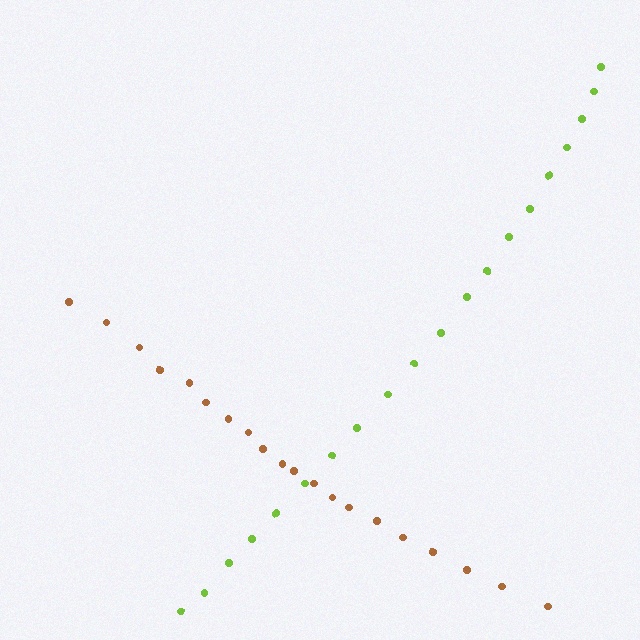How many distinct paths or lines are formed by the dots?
There are 2 distinct paths.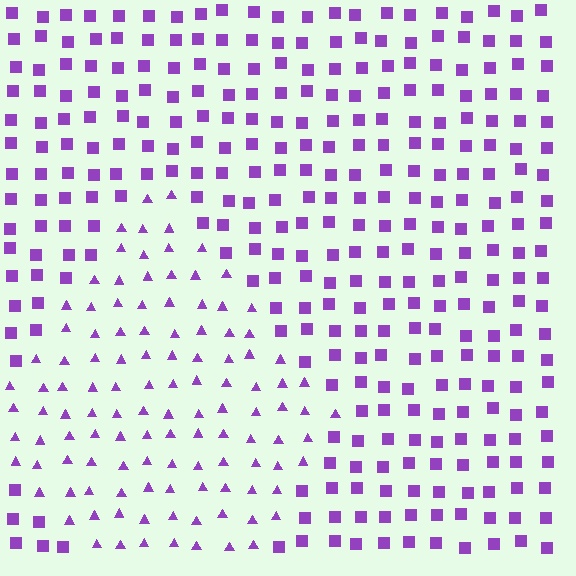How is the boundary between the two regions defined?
The boundary is defined by a change in element shape: triangles inside vs. squares outside. All elements share the same color and spacing.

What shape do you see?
I see a diamond.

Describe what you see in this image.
The image is filled with small purple elements arranged in a uniform grid. A diamond-shaped region contains triangles, while the surrounding area contains squares. The boundary is defined purely by the change in element shape.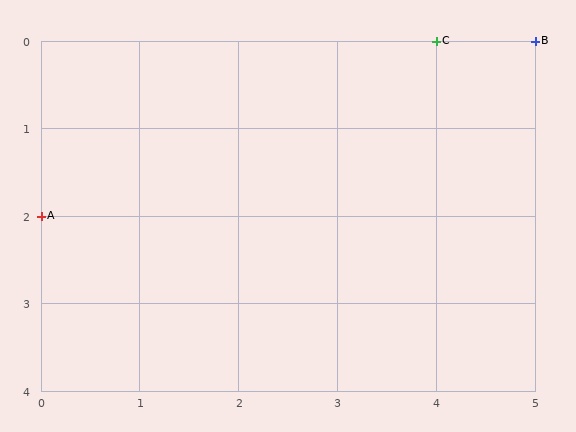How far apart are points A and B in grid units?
Points A and B are 5 columns and 2 rows apart (about 5.4 grid units diagonally).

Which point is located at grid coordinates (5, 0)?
Point B is at (5, 0).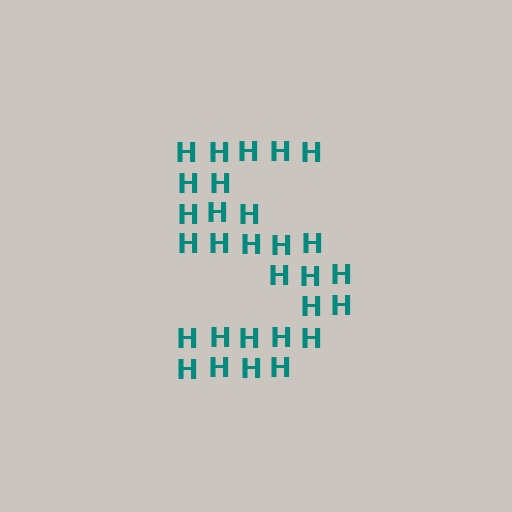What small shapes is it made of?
It is made of small letter H's.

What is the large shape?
The large shape is the digit 5.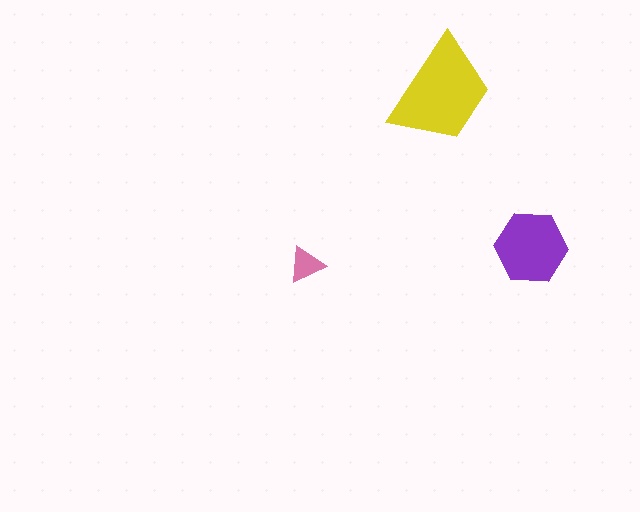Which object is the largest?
The yellow trapezoid.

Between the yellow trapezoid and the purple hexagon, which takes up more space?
The yellow trapezoid.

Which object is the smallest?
The pink triangle.